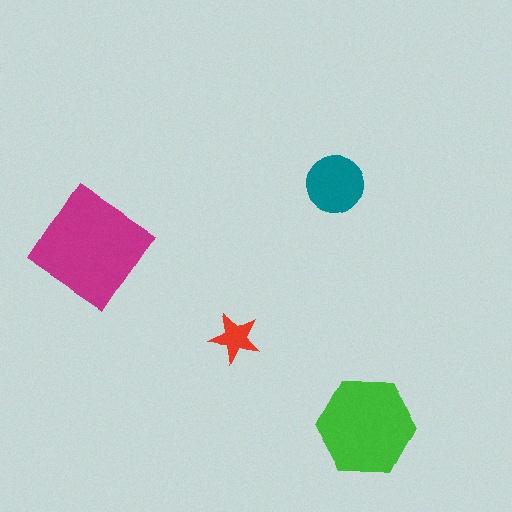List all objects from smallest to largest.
The red star, the teal circle, the green hexagon, the magenta diamond.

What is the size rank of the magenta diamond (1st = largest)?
1st.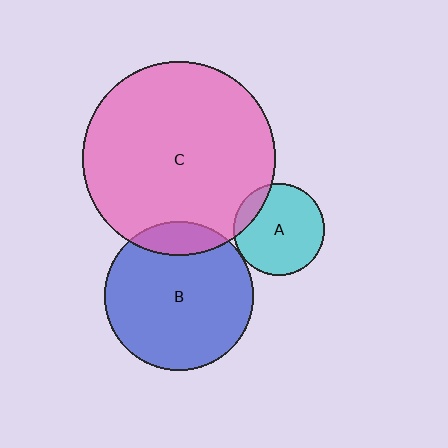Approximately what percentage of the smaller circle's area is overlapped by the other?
Approximately 15%.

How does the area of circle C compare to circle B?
Approximately 1.7 times.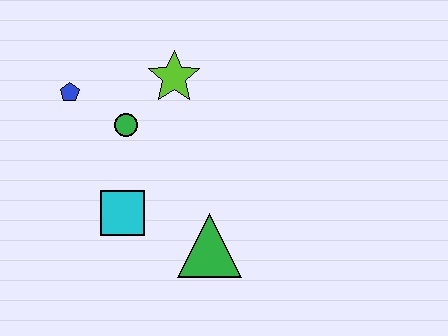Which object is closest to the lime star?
The green circle is closest to the lime star.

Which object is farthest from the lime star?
The green triangle is farthest from the lime star.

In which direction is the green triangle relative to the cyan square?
The green triangle is to the right of the cyan square.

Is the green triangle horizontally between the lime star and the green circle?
No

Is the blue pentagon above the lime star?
No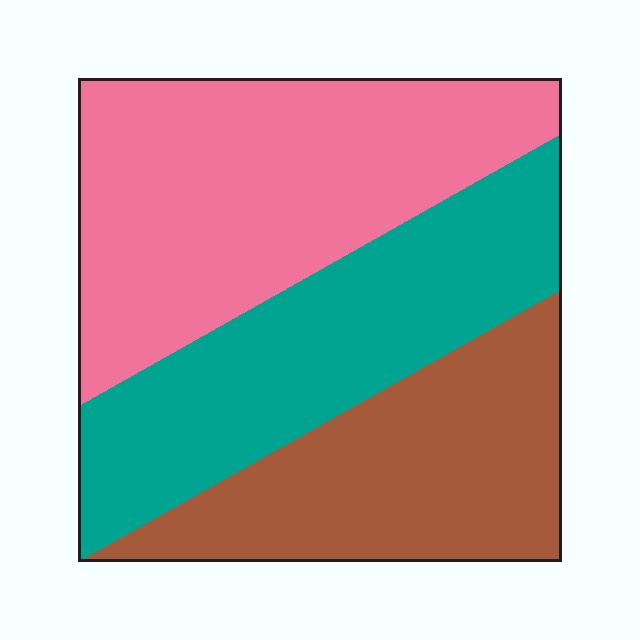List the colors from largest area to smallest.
From largest to smallest: pink, teal, brown.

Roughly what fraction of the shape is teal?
Teal covers around 30% of the shape.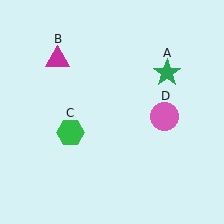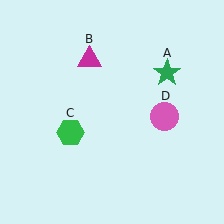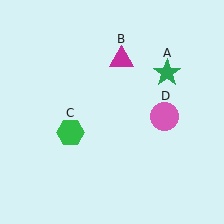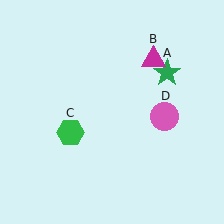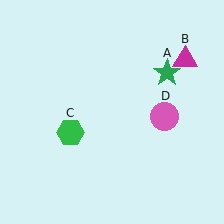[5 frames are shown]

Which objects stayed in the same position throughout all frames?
Green star (object A) and green hexagon (object C) and pink circle (object D) remained stationary.